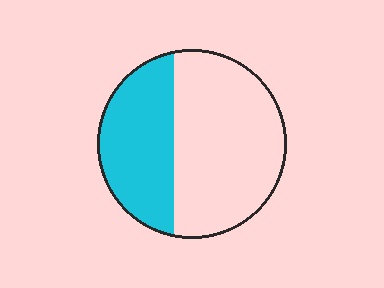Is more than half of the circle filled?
No.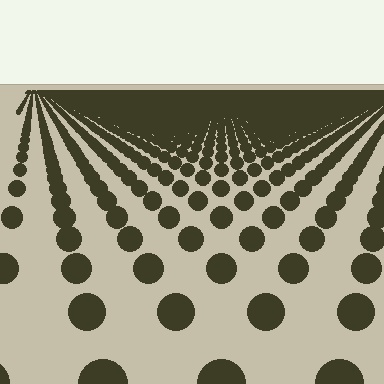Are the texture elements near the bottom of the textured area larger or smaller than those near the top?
Larger. Near the bottom, elements are closer to the viewer and appear at a bigger on-screen size.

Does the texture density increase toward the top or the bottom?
Density increases toward the top.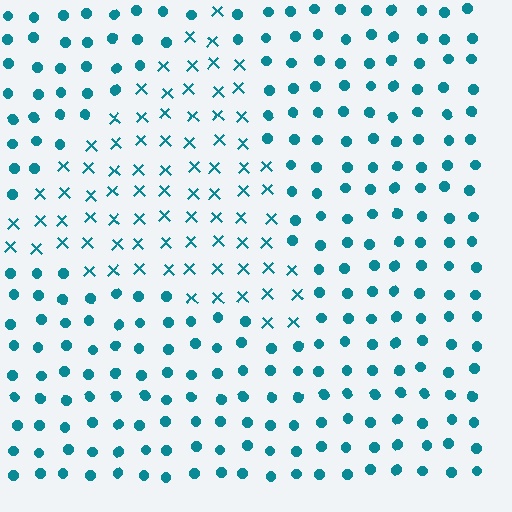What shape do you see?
I see a triangle.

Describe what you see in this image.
The image is filled with small teal elements arranged in a uniform grid. A triangle-shaped region contains X marks, while the surrounding area contains circles. The boundary is defined purely by the change in element shape.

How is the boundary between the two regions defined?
The boundary is defined by a change in element shape: X marks inside vs. circles outside. All elements share the same color and spacing.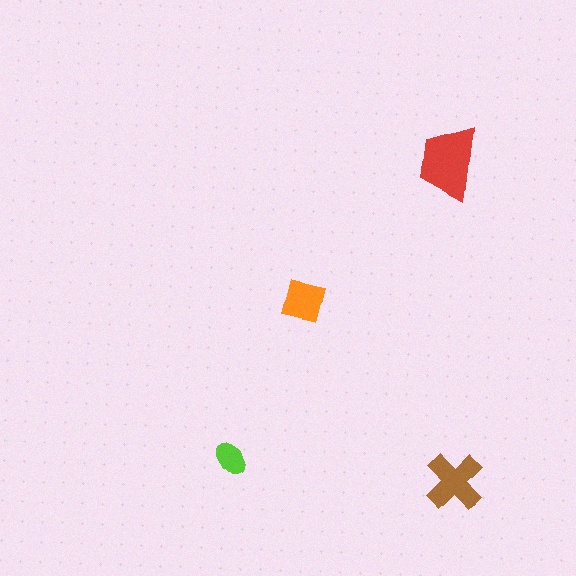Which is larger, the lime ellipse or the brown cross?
The brown cross.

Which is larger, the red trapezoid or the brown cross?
The red trapezoid.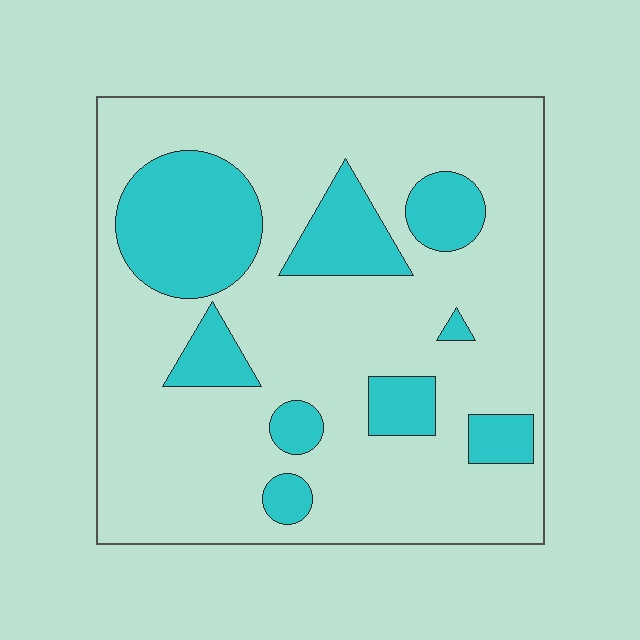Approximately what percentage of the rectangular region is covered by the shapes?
Approximately 25%.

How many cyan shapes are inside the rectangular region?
9.